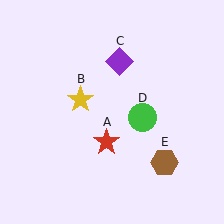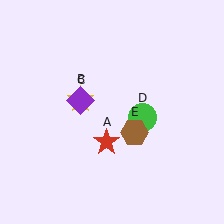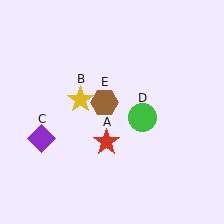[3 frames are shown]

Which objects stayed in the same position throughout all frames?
Red star (object A) and yellow star (object B) and green circle (object D) remained stationary.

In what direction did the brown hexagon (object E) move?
The brown hexagon (object E) moved up and to the left.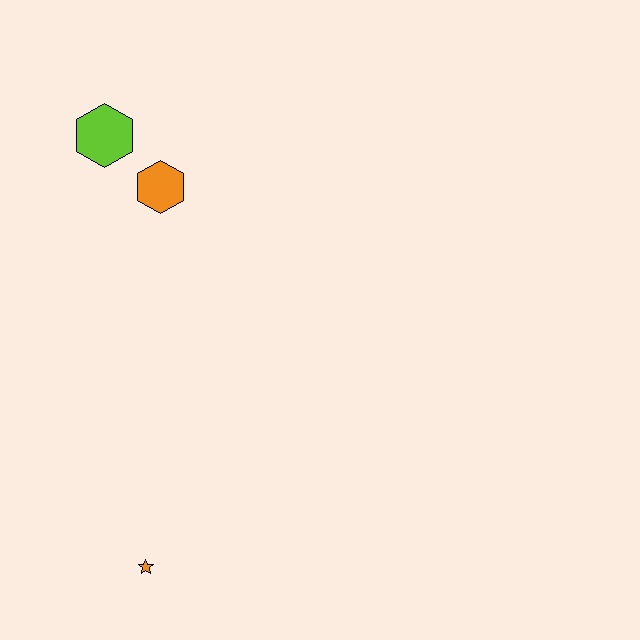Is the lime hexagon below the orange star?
No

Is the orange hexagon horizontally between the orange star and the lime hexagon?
No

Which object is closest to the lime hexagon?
The orange hexagon is closest to the lime hexagon.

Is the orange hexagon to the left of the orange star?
No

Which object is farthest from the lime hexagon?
The orange star is farthest from the lime hexagon.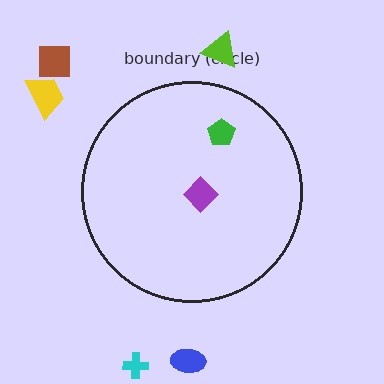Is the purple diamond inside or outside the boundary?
Inside.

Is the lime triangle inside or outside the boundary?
Outside.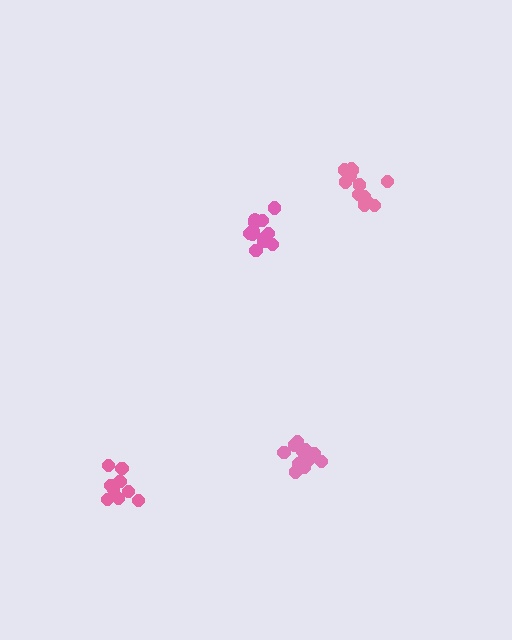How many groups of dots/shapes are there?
There are 4 groups.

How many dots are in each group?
Group 1: 13 dots, Group 2: 13 dots, Group 3: 9 dots, Group 4: 14 dots (49 total).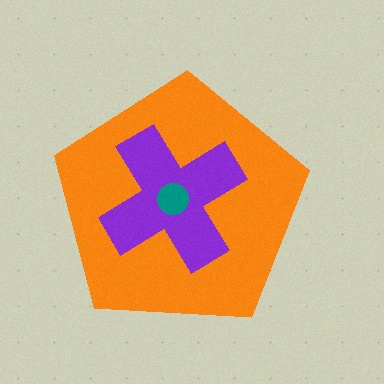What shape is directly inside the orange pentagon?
The purple cross.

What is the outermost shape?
The orange pentagon.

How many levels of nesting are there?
3.